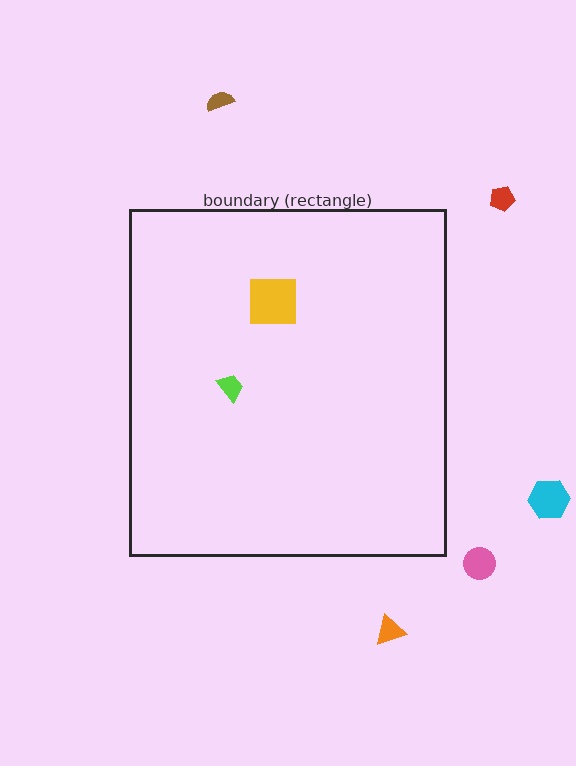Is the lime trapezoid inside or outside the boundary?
Inside.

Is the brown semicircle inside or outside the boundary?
Outside.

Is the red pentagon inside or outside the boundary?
Outside.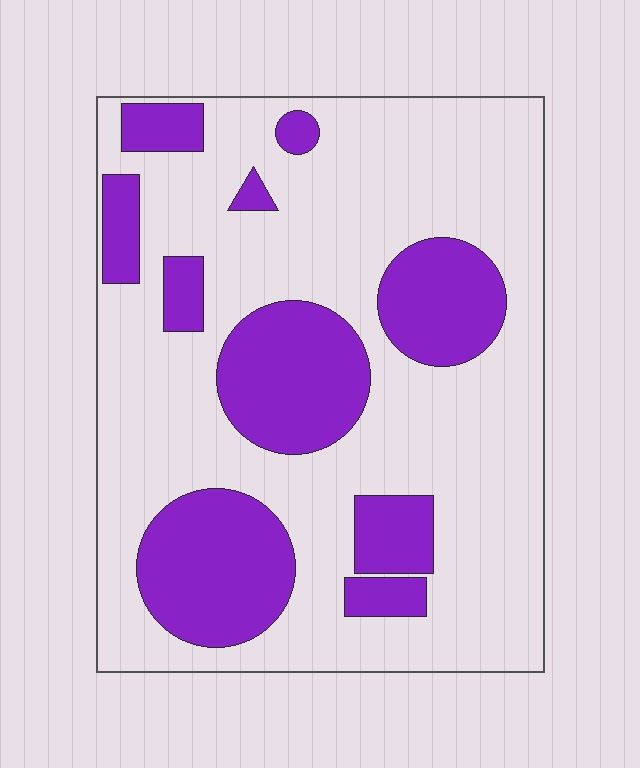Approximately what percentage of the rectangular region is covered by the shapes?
Approximately 30%.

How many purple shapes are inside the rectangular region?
10.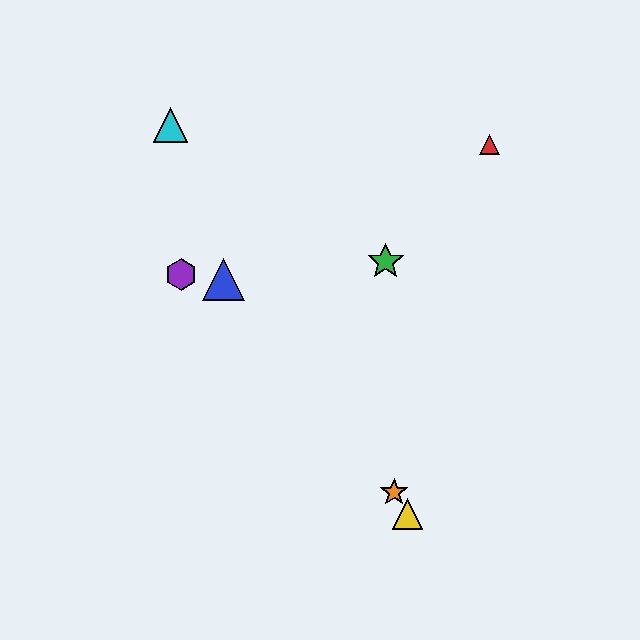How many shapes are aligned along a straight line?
3 shapes (the yellow triangle, the orange star, the cyan triangle) are aligned along a straight line.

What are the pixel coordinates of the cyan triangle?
The cyan triangle is at (171, 125).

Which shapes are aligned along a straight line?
The yellow triangle, the orange star, the cyan triangle are aligned along a straight line.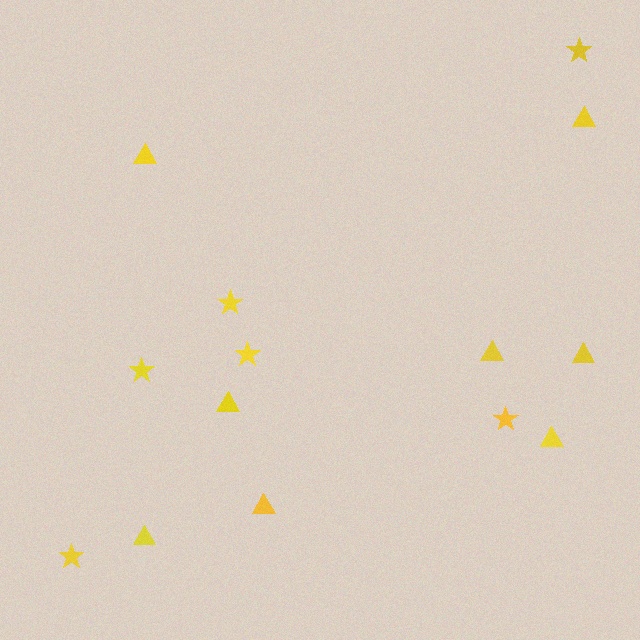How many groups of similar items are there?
There are 2 groups: one group of triangles (8) and one group of stars (6).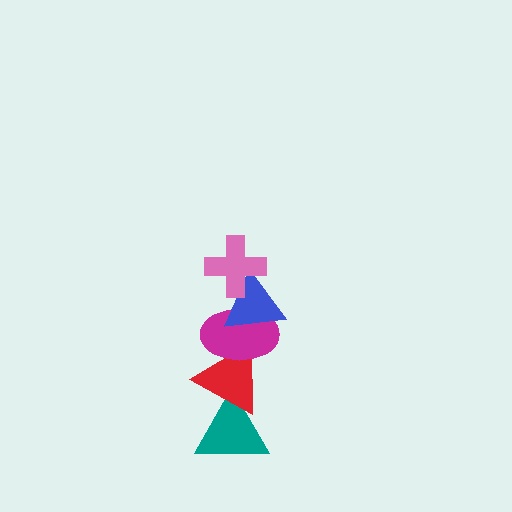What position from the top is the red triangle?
The red triangle is 4th from the top.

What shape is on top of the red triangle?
The magenta ellipse is on top of the red triangle.